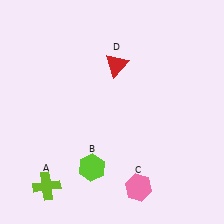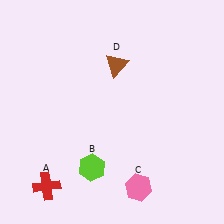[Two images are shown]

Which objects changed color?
A changed from lime to red. D changed from red to brown.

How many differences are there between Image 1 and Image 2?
There are 2 differences between the two images.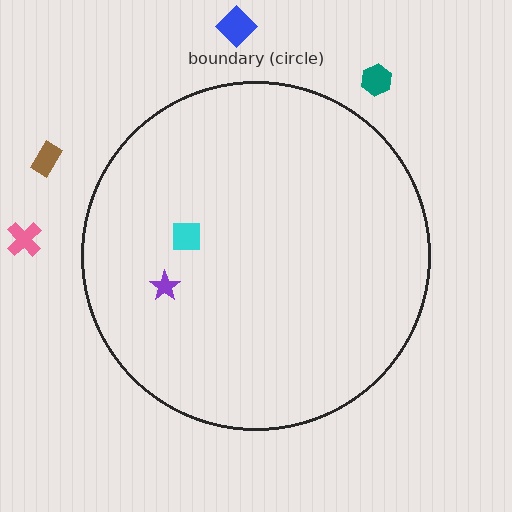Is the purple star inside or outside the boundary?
Inside.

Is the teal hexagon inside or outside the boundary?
Outside.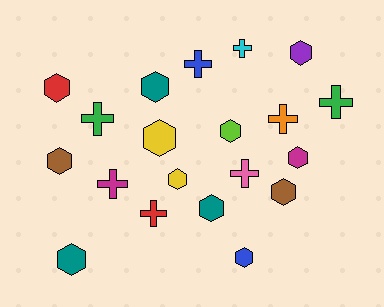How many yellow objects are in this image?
There are 2 yellow objects.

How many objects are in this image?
There are 20 objects.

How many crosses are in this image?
There are 8 crosses.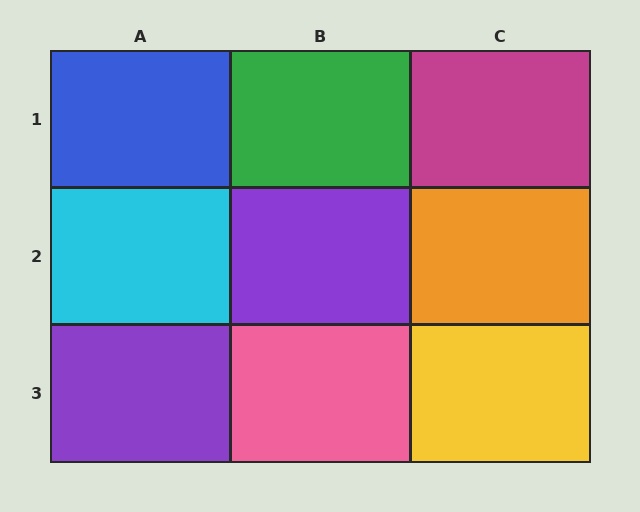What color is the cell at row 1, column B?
Green.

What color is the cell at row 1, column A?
Blue.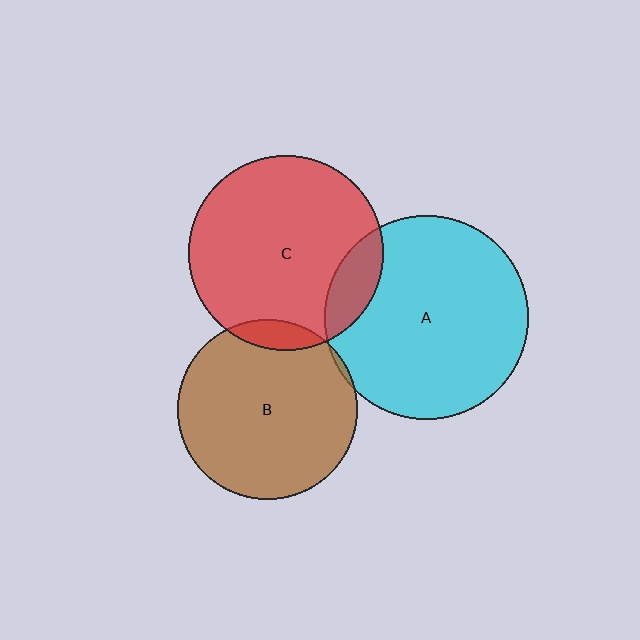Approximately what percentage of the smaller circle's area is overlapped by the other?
Approximately 5%.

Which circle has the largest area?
Circle A (cyan).